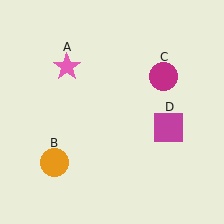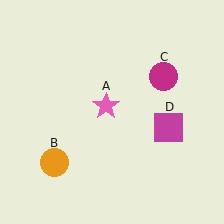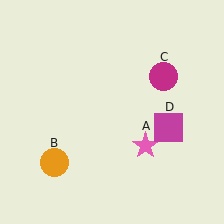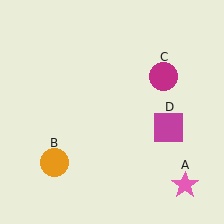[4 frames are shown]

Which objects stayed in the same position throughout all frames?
Orange circle (object B) and magenta circle (object C) and magenta square (object D) remained stationary.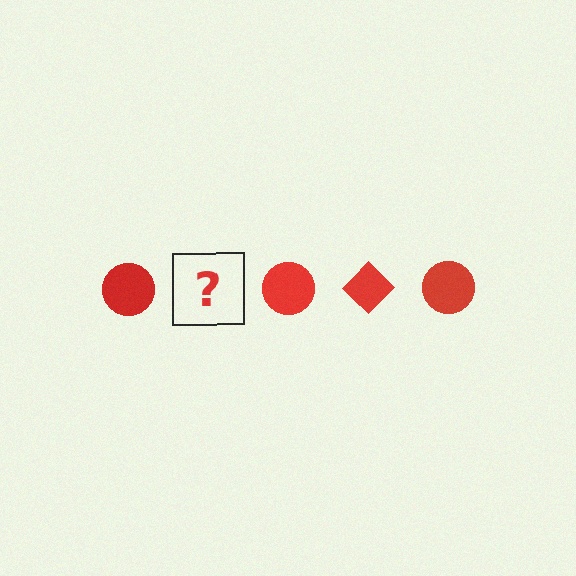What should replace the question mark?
The question mark should be replaced with a red diamond.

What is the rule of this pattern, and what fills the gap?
The rule is that the pattern cycles through circle, diamond shapes in red. The gap should be filled with a red diamond.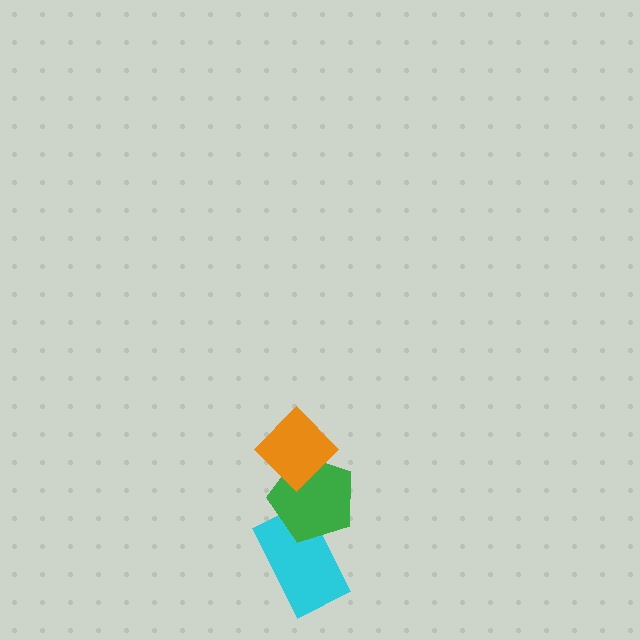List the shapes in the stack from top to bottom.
From top to bottom: the orange diamond, the green pentagon, the cyan rectangle.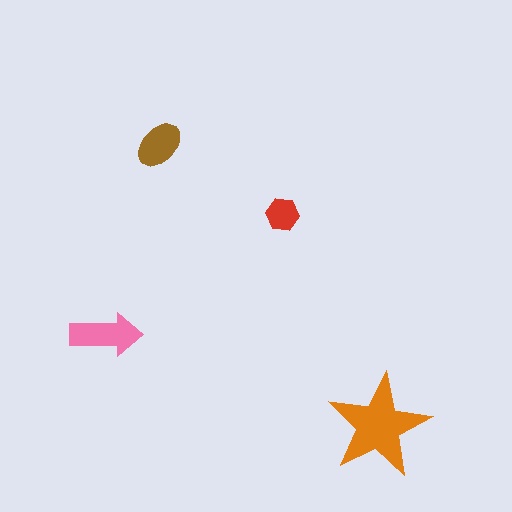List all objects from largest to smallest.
The orange star, the pink arrow, the brown ellipse, the red hexagon.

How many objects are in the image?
There are 4 objects in the image.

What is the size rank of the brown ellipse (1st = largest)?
3rd.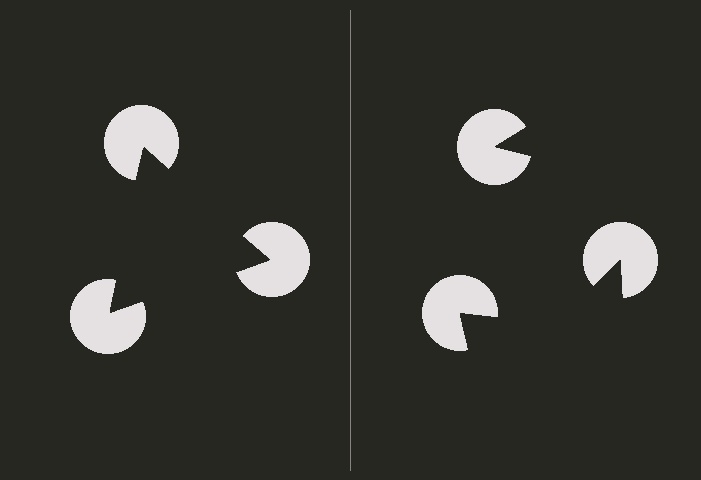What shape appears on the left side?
An illusory triangle.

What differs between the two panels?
The pac-man discs are positioned identically on both sides; only the wedge orientations differ. On the left they align to a triangle; on the right they are misaligned.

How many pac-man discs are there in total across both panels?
6 — 3 on each side.